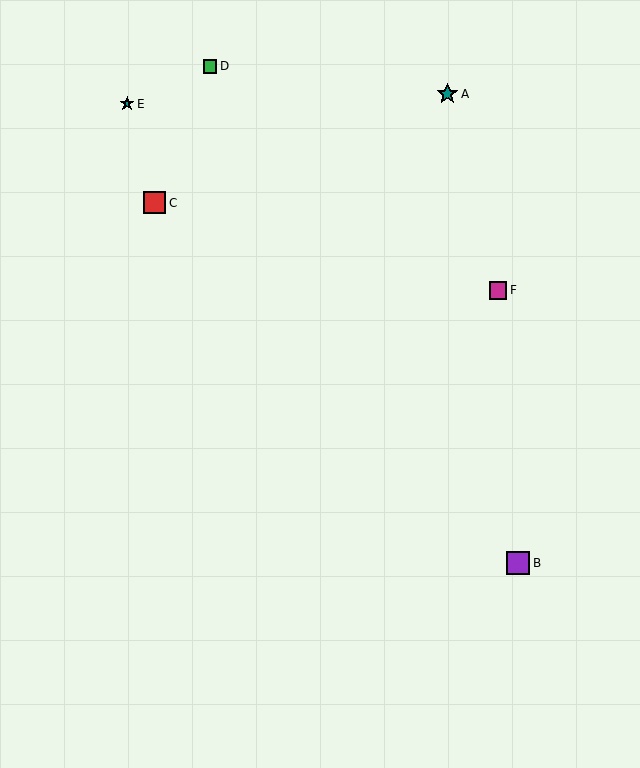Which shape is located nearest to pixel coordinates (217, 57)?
The green square (labeled D) at (210, 66) is nearest to that location.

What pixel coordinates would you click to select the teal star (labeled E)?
Click at (127, 104) to select the teal star E.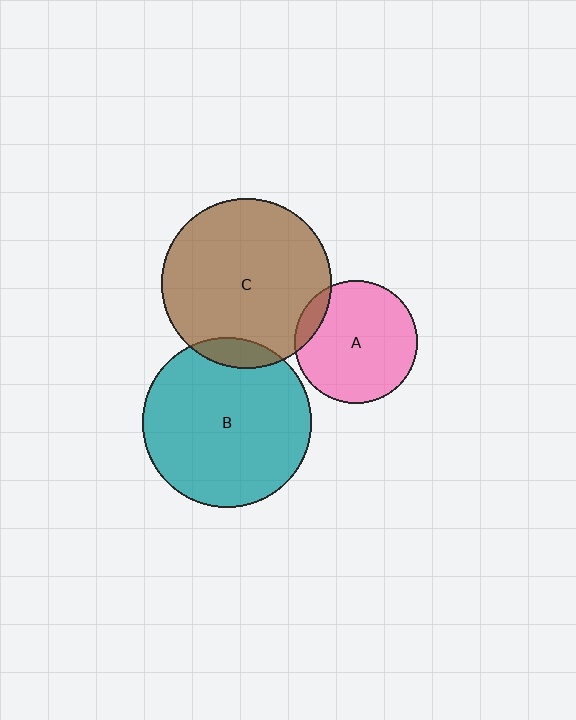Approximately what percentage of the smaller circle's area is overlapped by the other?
Approximately 10%.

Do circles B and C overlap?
Yes.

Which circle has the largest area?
Circle C (brown).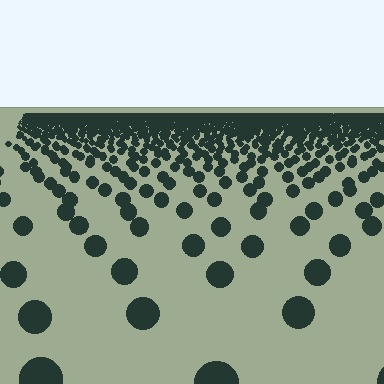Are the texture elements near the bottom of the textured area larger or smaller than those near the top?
Larger. Near the bottom, elements are closer to the viewer and appear at a bigger on-screen size.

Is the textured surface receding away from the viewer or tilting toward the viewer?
The surface is receding away from the viewer. Texture elements get smaller and denser toward the top.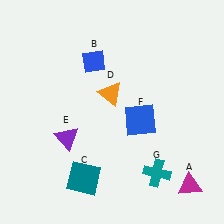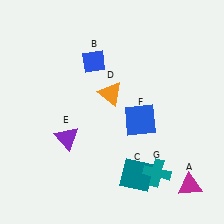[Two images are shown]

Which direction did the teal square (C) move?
The teal square (C) moved right.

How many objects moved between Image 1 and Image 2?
1 object moved between the two images.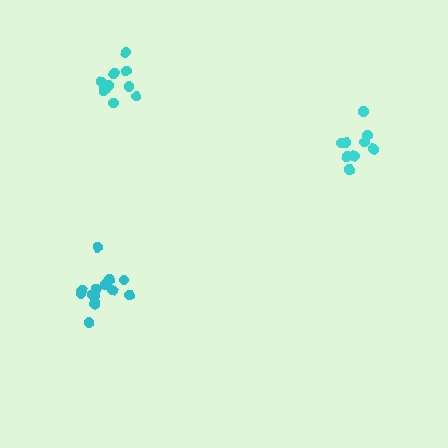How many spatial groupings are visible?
There are 3 spatial groupings.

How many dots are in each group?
Group 1: 14 dots, Group 2: 10 dots, Group 3: 9 dots (33 total).